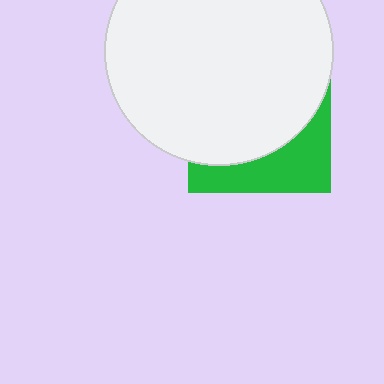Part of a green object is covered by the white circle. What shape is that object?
It is a square.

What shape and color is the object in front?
The object in front is a white circle.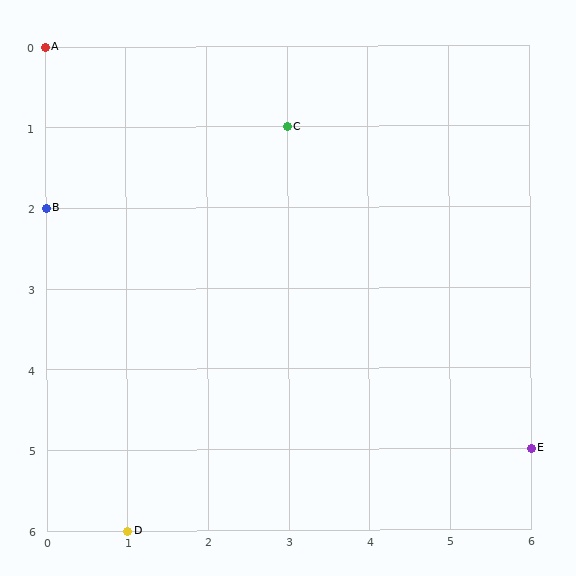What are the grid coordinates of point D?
Point D is at grid coordinates (1, 6).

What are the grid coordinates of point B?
Point B is at grid coordinates (0, 2).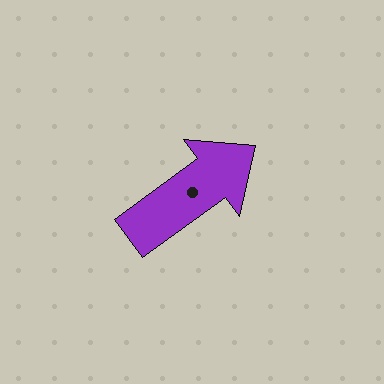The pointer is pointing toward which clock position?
Roughly 2 o'clock.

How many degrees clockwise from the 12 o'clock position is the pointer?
Approximately 54 degrees.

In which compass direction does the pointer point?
Northeast.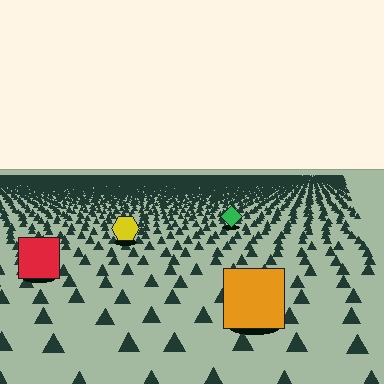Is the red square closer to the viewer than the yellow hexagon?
Yes. The red square is closer — you can tell from the texture gradient: the ground texture is coarser near it.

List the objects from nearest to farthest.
From nearest to farthest: the orange square, the red square, the yellow hexagon, the green diamond.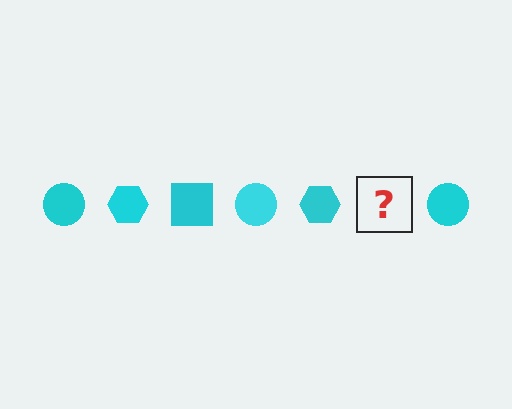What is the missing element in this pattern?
The missing element is a cyan square.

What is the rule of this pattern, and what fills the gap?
The rule is that the pattern cycles through circle, hexagon, square shapes in cyan. The gap should be filled with a cyan square.